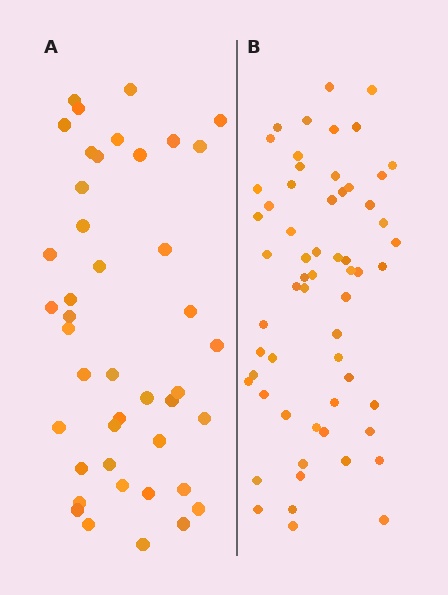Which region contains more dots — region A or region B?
Region B (the right region) has more dots.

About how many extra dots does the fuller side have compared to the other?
Region B has approximately 15 more dots than region A.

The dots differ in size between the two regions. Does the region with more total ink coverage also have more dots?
No. Region A has more total ink coverage because its dots are larger, but region B actually contains more individual dots. Total area can be misleading — the number of items is what matters here.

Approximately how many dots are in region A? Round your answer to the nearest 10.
About 40 dots. (The exact count is 43, which rounds to 40.)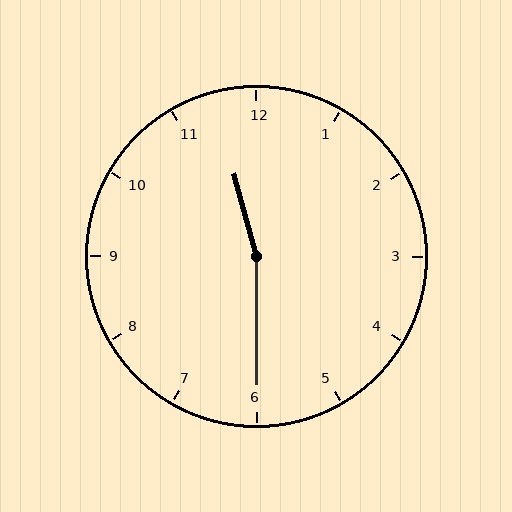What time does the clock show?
11:30.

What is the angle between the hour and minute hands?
Approximately 165 degrees.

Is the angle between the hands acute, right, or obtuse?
It is obtuse.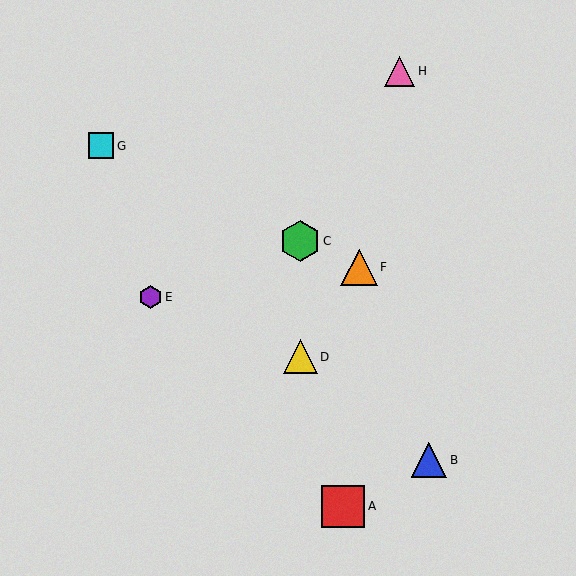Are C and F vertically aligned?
No, C is at x≈300 and F is at x≈359.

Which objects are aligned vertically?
Objects C, D are aligned vertically.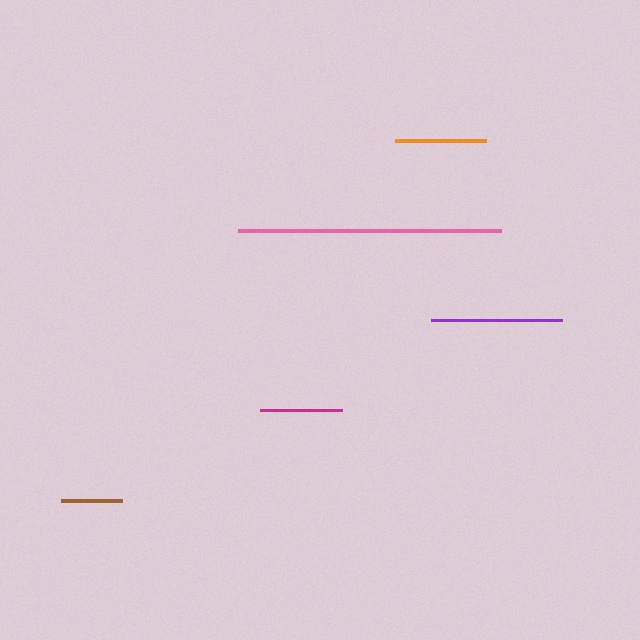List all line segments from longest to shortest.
From longest to shortest: pink, purple, orange, magenta, brown.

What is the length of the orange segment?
The orange segment is approximately 91 pixels long.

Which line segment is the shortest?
The brown line is the shortest at approximately 62 pixels.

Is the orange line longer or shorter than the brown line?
The orange line is longer than the brown line.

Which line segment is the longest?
The pink line is the longest at approximately 263 pixels.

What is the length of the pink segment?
The pink segment is approximately 263 pixels long.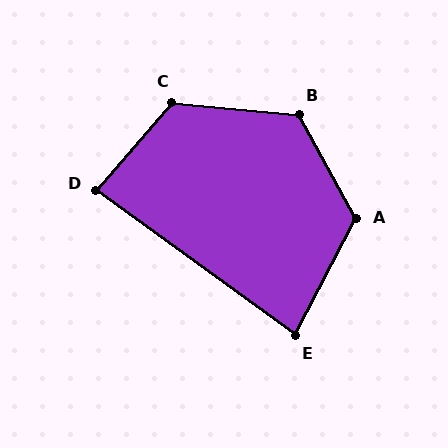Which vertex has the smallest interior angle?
E, at approximately 81 degrees.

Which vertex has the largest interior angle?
C, at approximately 125 degrees.